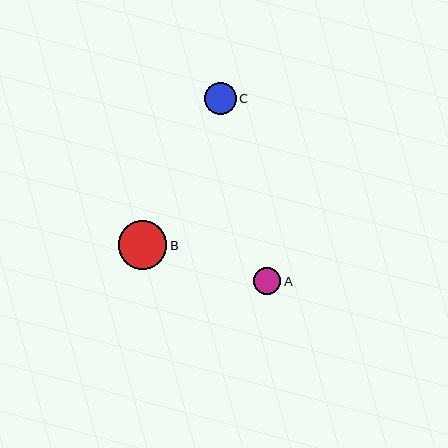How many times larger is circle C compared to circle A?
Circle C is approximately 1.2 times the size of circle A.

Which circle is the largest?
Circle B is the largest with a size of approximately 48 pixels.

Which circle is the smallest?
Circle A is the smallest with a size of approximately 27 pixels.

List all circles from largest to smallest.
From largest to smallest: B, C, A.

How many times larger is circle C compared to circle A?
Circle C is approximately 1.2 times the size of circle A.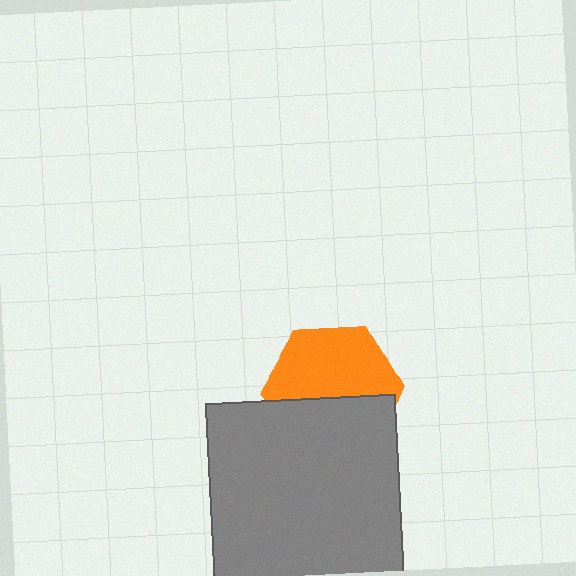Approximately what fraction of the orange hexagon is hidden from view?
Roughly 43% of the orange hexagon is hidden behind the gray square.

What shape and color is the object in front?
The object in front is a gray square.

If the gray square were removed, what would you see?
You would see the complete orange hexagon.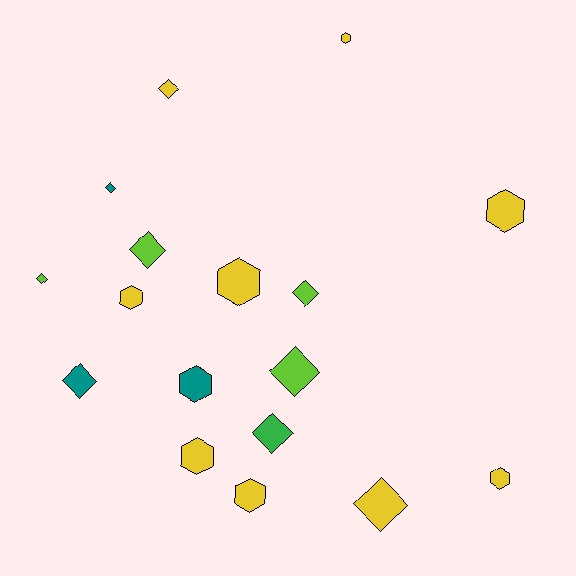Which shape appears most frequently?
Diamond, with 9 objects.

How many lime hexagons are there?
There are no lime hexagons.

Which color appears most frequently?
Yellow, with 9 objects.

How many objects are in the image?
There are 17 objects.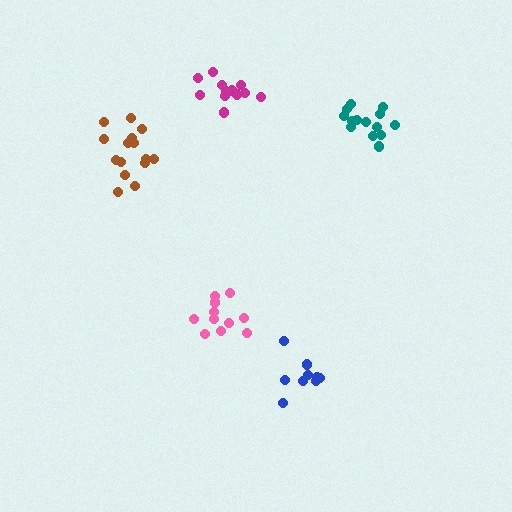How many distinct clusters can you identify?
There are 5 distinct clusters.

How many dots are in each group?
Group 1: 14 dots, Group 2: 13 dots, Group 3: 15 dots, Group 4: 9 dots, Group 5: 11 dots (62 total).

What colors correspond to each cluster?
The clusters are colored: teal, magenta, brown, blue, pink.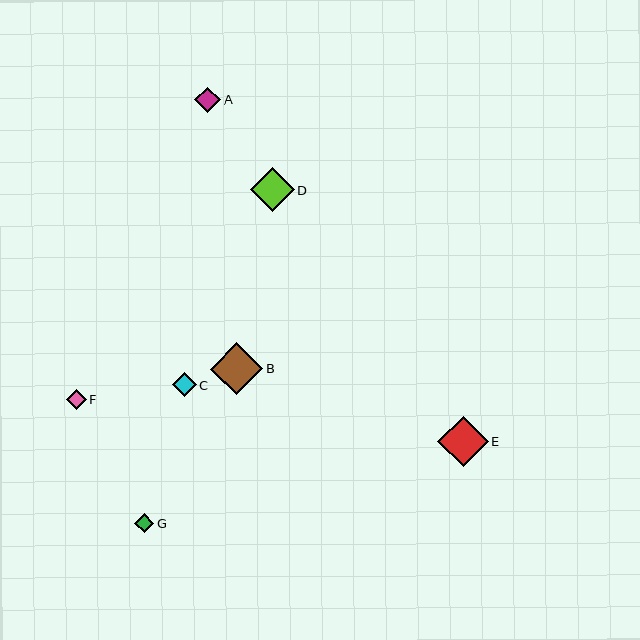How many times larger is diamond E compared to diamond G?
Diamond E is approximately 2.6 times the size of diamond G.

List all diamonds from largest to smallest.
From largest to smallest: B, E, D, A, C, F, G.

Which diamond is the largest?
Diamond B is the largest with a size of approximately 52 pixels.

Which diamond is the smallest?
Diamond G is the smallest with a size of approximately 19 pixels.